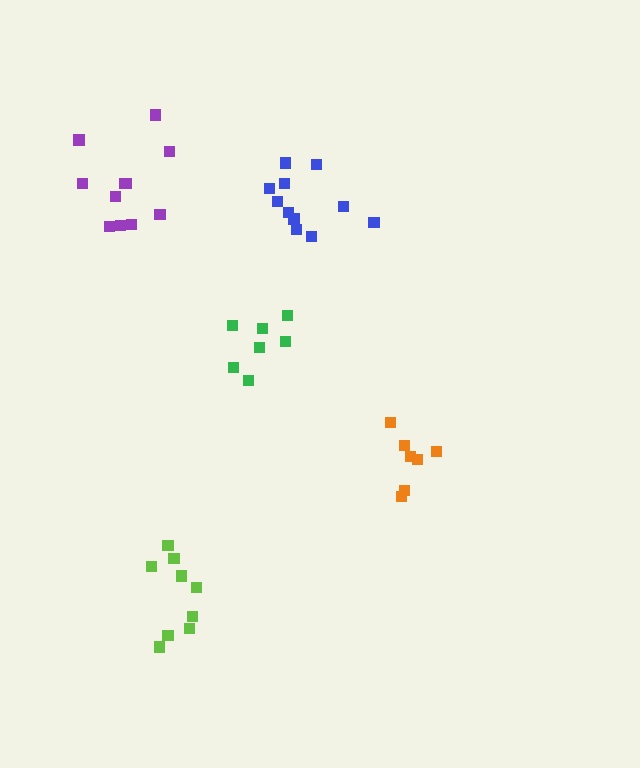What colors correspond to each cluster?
The clusters are colored: orange, green, blue, purple, lime.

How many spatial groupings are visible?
There are 5 spatial groupings.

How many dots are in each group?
Group 1: 7 dots, Group 2: 7 dots, Group 3: 11 dots, Group 4: 11 dots, Group 5: 9 dots (45 total).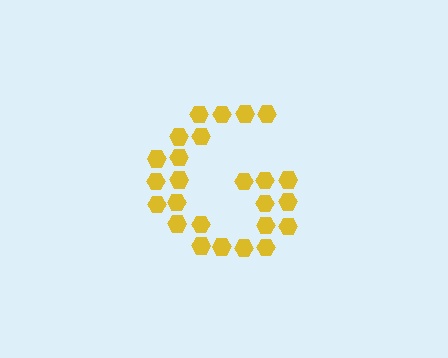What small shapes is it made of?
It is made of small hexagons.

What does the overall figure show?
The overall figure shows the letter G.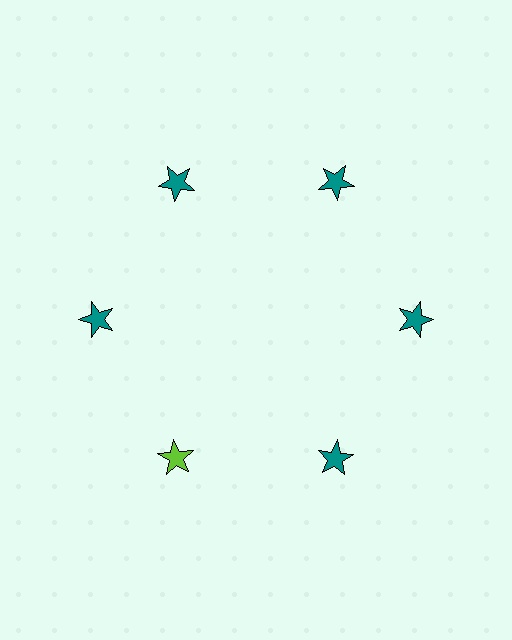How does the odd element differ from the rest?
It has a different color: lime instead of teal.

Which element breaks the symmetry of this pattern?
The lime star at roughly the 7 o'clock position breaks the symmetry. All other shapes are teal stars.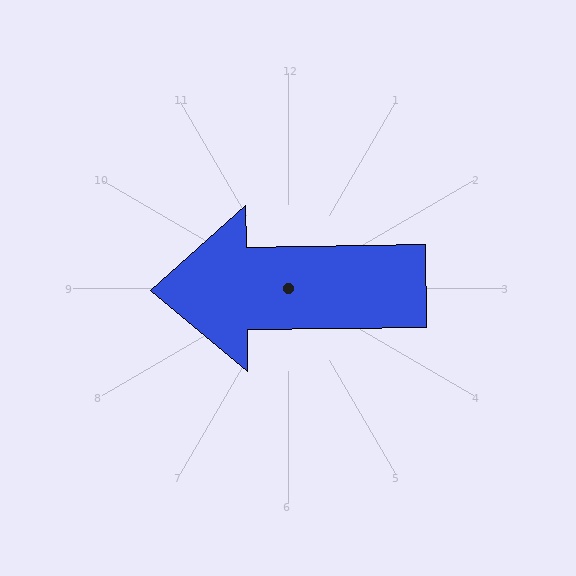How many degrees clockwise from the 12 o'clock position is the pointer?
Approximately 269 degrees.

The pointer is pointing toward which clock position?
Roughly 9 o'clock.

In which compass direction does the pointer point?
West.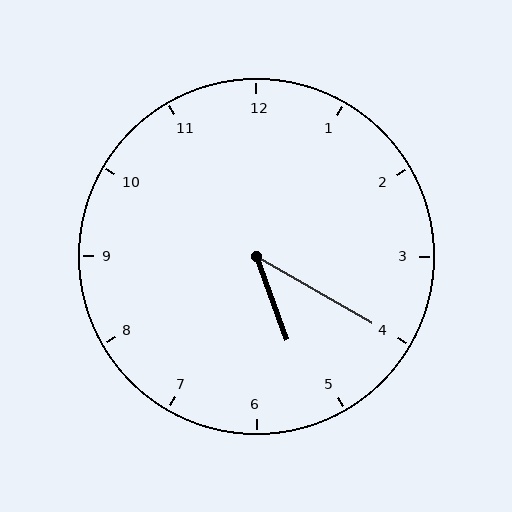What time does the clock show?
5:20.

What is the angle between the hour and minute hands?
Approximately 40 degrees.